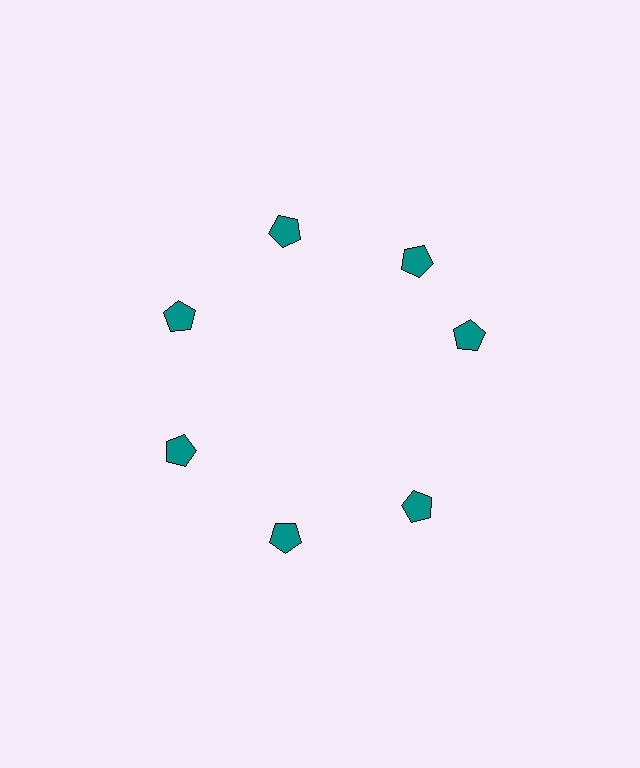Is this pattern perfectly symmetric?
No. The 7 teal pentagons are arranged in a ring, but one element near the 3 o'clock position is rotated out of alignment along the ring, breaking the 7-fold rotational symmetry.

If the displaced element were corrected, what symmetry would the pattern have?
It would have 7-fold rotational symmetry — the pattern would map onto itself every 51 degrees.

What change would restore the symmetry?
The symmetry would be restored by rotating it back into even spacing with its neighbors so that all 7 pentagons sit at equal angles and equal distance from the center.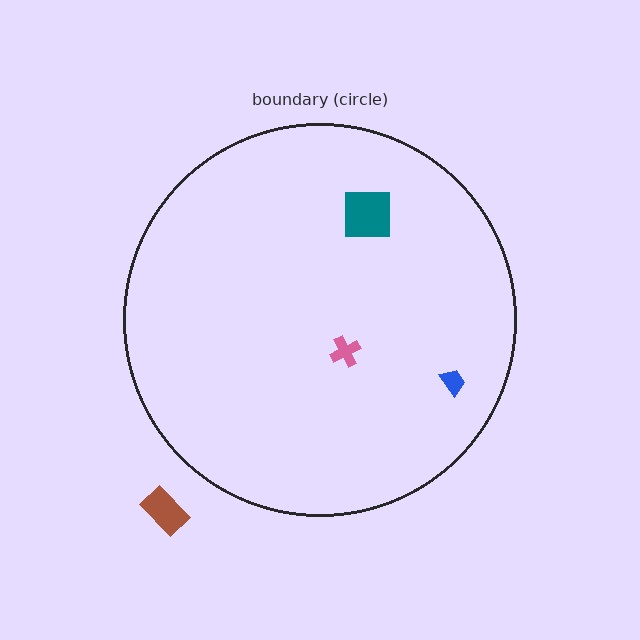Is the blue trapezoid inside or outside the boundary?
Inside.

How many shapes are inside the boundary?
3 inside, 1 outside.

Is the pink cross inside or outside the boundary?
Inside.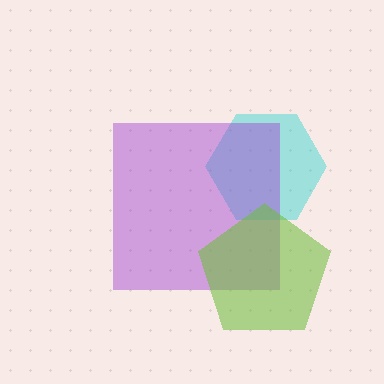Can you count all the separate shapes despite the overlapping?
Yes, there are 3 separate shapes.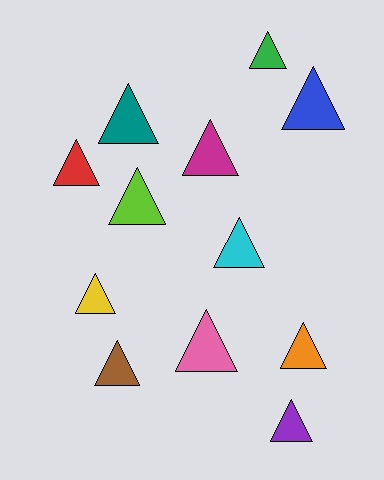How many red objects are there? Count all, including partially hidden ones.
There is 1 red object.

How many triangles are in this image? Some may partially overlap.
There are 12 triangles.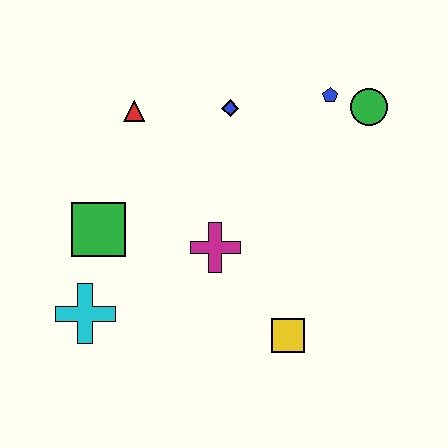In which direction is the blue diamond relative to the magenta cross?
The blue diamond is above the magenta cross.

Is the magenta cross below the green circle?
Yes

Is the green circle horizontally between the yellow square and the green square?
No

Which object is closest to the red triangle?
The blue diamond is closest to the red triangle.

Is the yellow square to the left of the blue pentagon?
Yes